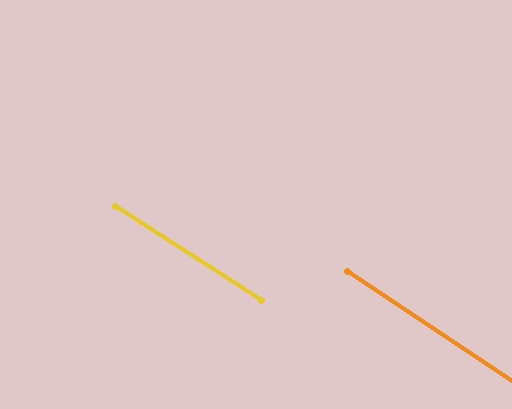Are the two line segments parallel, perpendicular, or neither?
Parallel — their directions differ by only 1.3°.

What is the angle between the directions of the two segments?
Approximately 1 degree.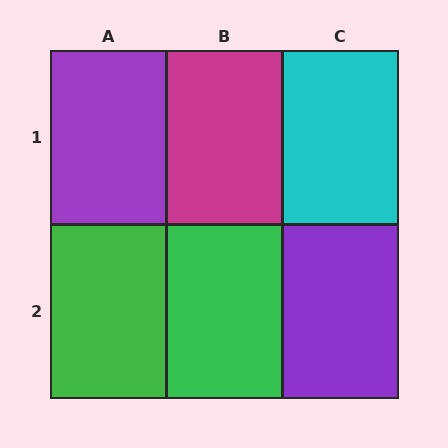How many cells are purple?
2 cells are purple.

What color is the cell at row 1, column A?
Purple.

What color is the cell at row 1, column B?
Magenta.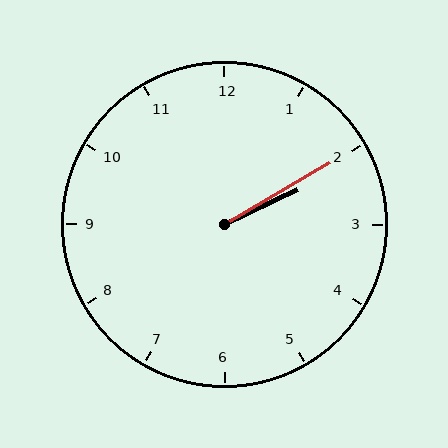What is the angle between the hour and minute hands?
Approximately 5 degrees.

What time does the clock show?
2:10.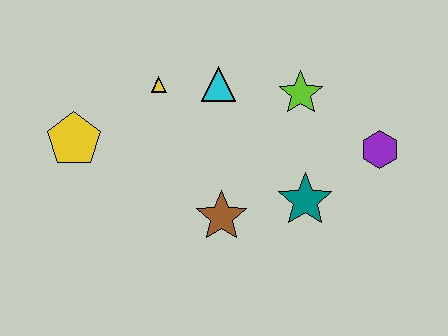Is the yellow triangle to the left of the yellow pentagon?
No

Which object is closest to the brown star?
The teal star is closest to the brown star.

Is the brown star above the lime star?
No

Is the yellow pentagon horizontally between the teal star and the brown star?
No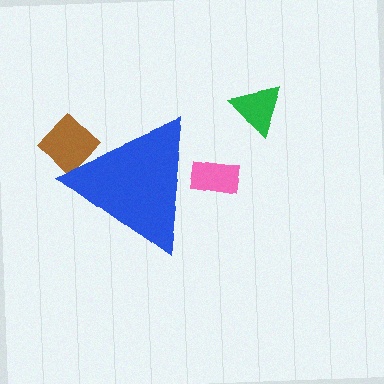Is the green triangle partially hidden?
No, the green triangle is fully visible.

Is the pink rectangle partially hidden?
Yes, the pink rectangle is partially hidden behind the blue triangle.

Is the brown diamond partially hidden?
Yes, the brown diamond is partially hidden behind the blue triangle.